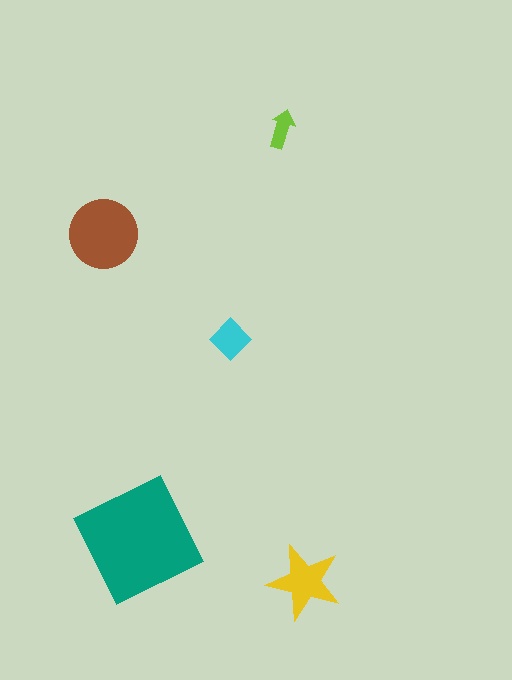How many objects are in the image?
There are 5 objects in the image.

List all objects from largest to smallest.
The teal square, the brown circle, the yellow star, the cyan diamond, the lime arrow.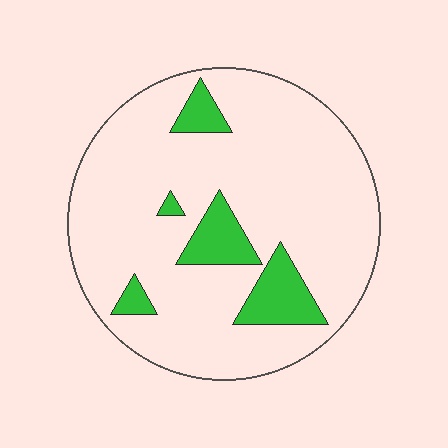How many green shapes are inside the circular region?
5.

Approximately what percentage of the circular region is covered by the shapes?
Approximately 15%.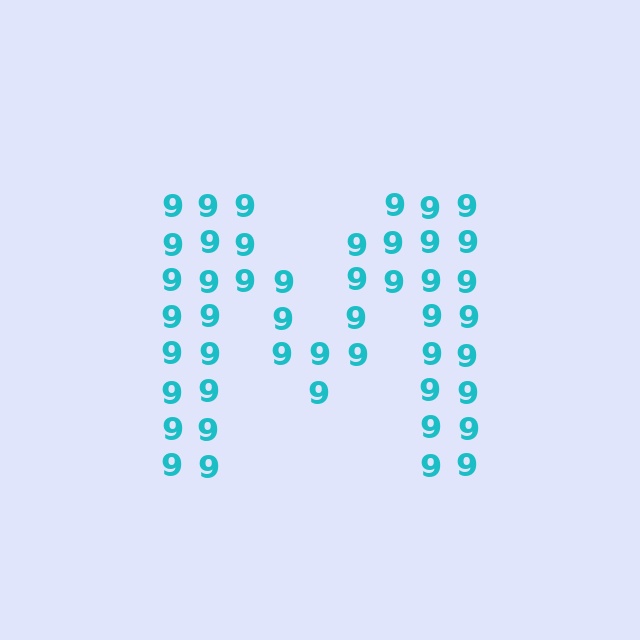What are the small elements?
The small elements are digit 9's.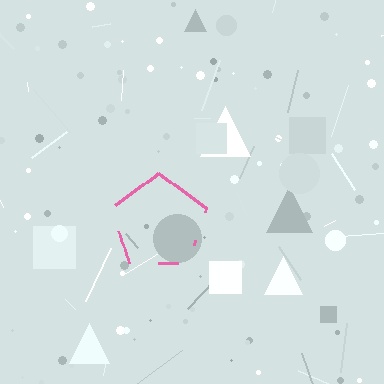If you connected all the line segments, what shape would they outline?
They would outline a pentagon.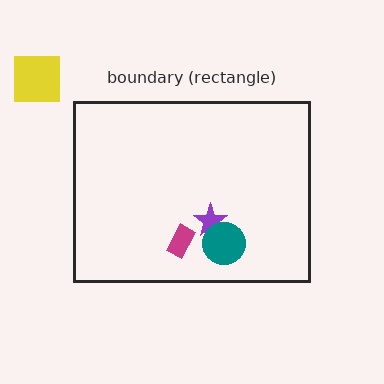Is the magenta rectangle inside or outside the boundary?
Inside.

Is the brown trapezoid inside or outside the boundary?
Inside.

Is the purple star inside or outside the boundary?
Inside.